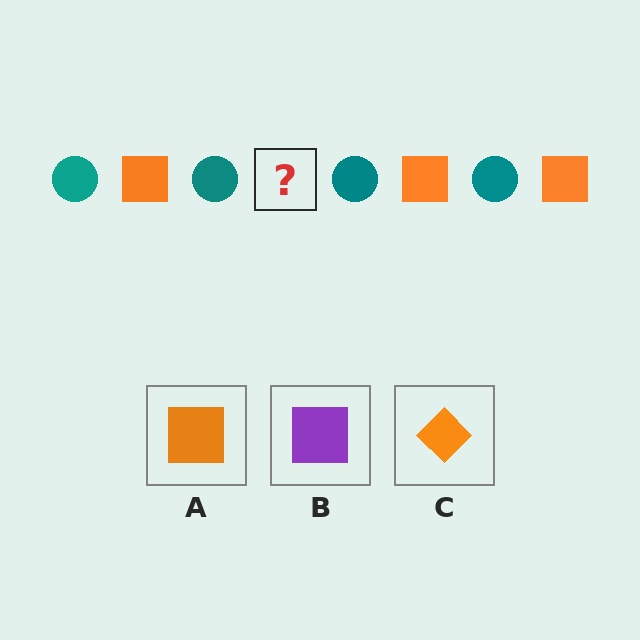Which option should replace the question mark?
Option A.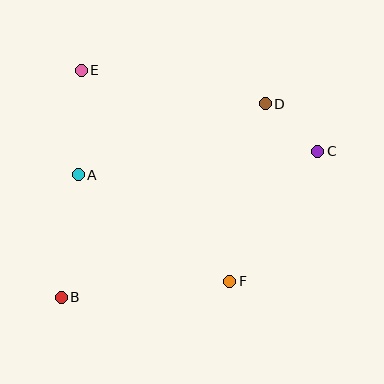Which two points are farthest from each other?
Points B and C are farthest from each other.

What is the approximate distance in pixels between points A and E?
The distance between A and E is approximately 105 pixels.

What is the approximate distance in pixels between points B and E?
The distance between B and E is approximately 228 pixels.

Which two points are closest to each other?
Points C and D are closest to each other.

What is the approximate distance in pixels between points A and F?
The distance between A and F is approximately 185 pixels.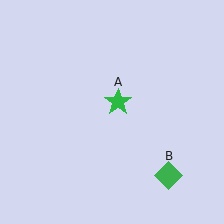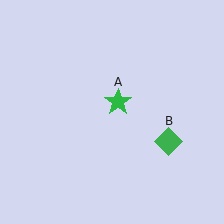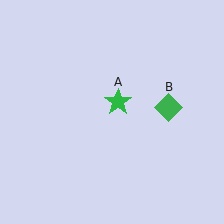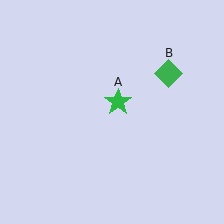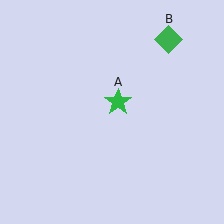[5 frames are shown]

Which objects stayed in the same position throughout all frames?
Green star (object A) remained stationary.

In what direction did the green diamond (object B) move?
The green diamond (object B) moved up.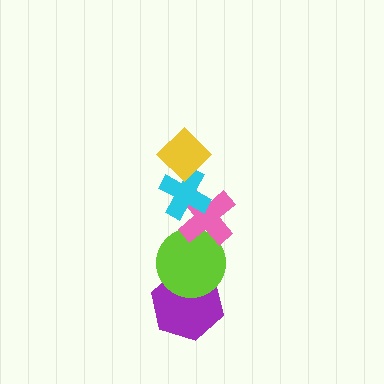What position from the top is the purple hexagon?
The purple hexagon is 5th from the top.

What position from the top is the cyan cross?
The cyan cross is 2nd from the top.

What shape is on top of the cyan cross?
The yellow diamond is on top of the cyan cross.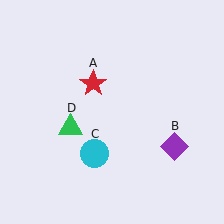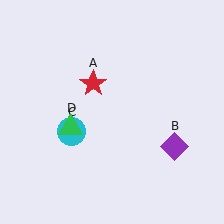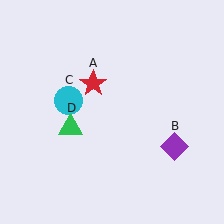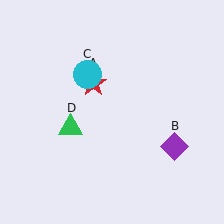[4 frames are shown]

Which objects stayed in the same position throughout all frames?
Red star (object A) and purple diamond (object B) and green triangle (object D) remained stationary.